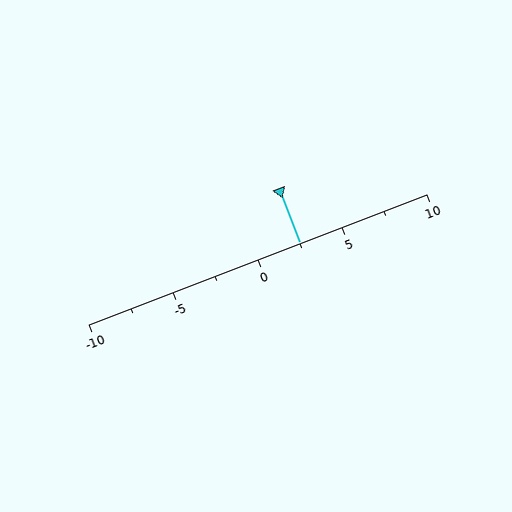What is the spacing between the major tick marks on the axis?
The major ticks are spaced 5 apart.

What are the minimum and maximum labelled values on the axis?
The axis runs from -10 to 10.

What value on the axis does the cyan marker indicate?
The marker indicates approximately 2.5.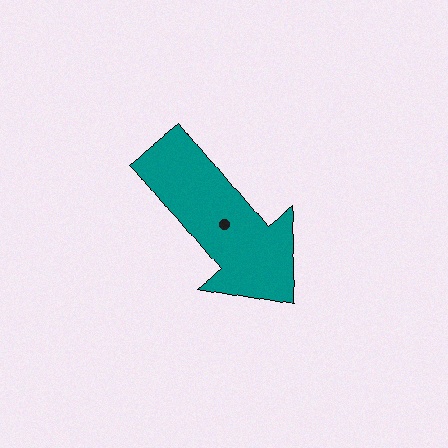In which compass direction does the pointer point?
Southeast.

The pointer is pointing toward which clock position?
Roughly 5 o'clock.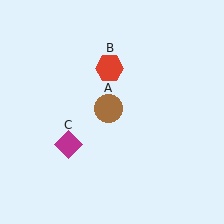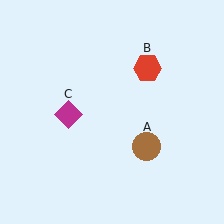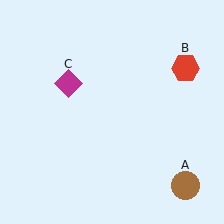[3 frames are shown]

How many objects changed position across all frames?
3 objects changed position: brown circle (object A), red hexagon (object B), magenta diamond (object C).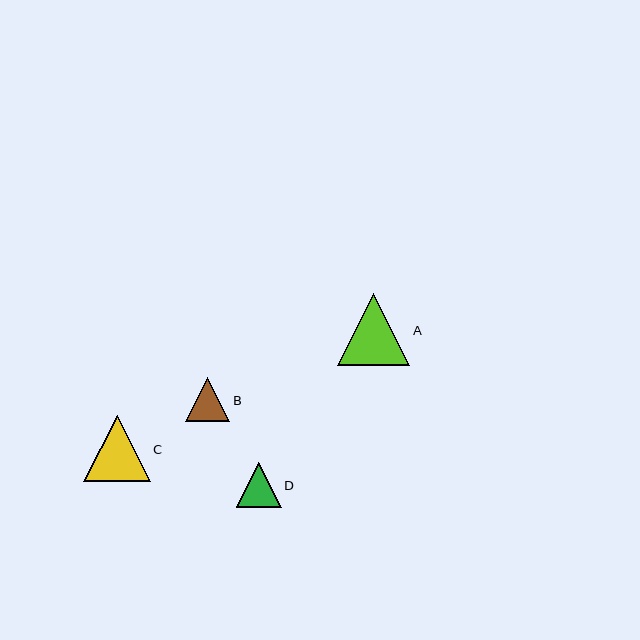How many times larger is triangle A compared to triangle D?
Triangle A is approximately 1.6 times the size of triangle D.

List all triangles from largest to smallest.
From largest to smallest: A, C, D, B.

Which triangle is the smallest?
Triangle B is the smallest with a size of approximately 44 pixels.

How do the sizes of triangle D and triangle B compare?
Triangle D and triangle B are approximately the same size.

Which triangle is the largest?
Triangle A is the largest with a size of approximately 72 pixels.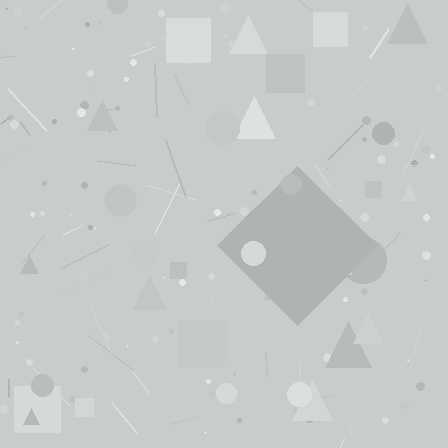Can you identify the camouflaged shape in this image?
The camouflaged shape is a diamond.